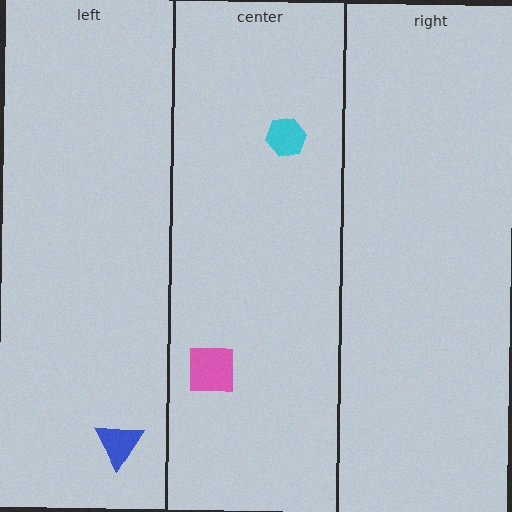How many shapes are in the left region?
1.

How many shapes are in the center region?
2.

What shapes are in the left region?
The blue triangle.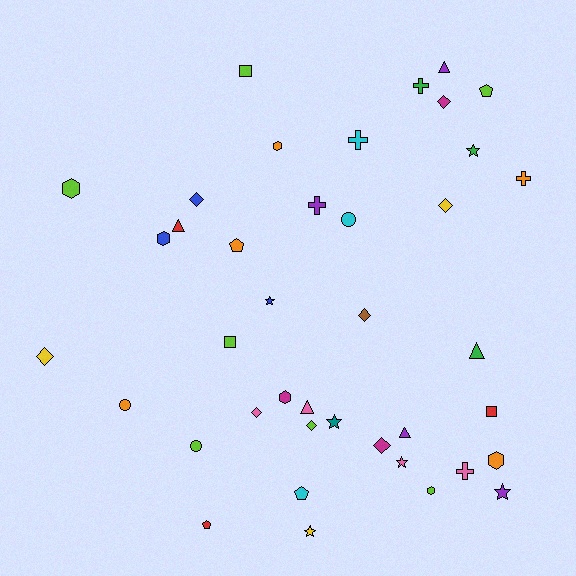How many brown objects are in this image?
There is 1 brown object.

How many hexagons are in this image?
There are 6 hexagons.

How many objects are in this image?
There are 40 objects.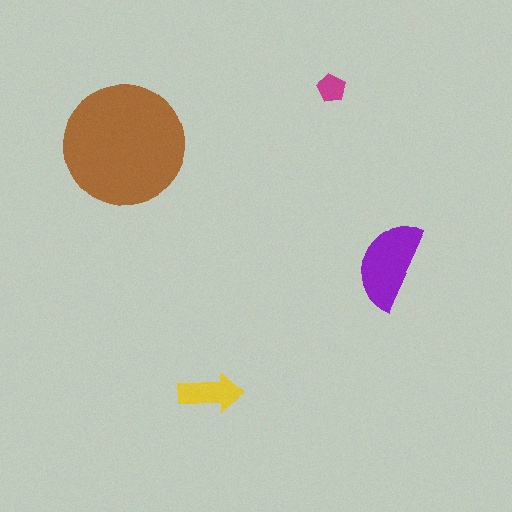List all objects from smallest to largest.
The magenta pentagon, the yellow arrow, the purple semicircle, the brown circle.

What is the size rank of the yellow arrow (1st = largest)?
3rd.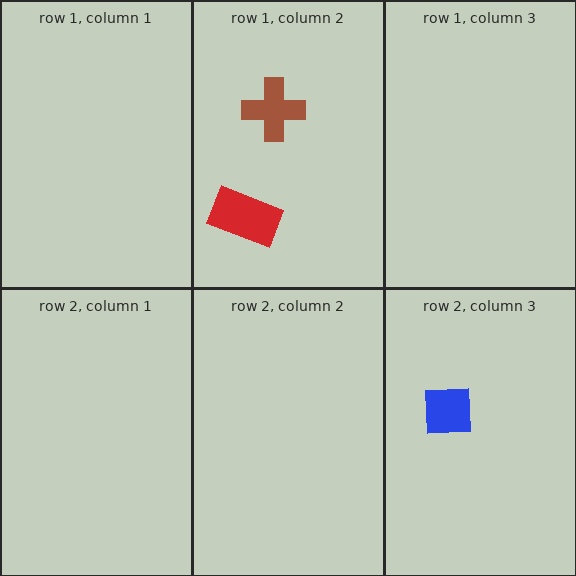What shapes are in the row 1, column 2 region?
The brown cross, the red rectangle.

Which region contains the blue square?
The row 2, column 3 region.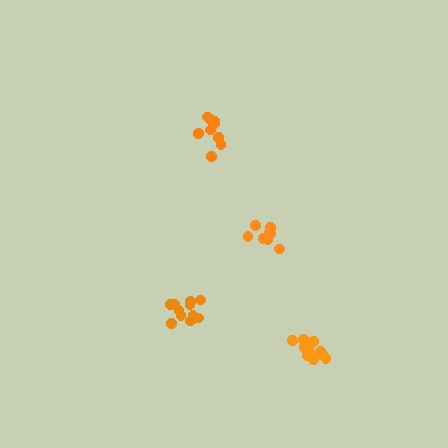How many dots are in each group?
Group 1: 9 dots, Group 2: 8 dots, Group 3: 11 dots, Group 4: 13 dots (41 total).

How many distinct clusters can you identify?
There are 4 distinct clusters.